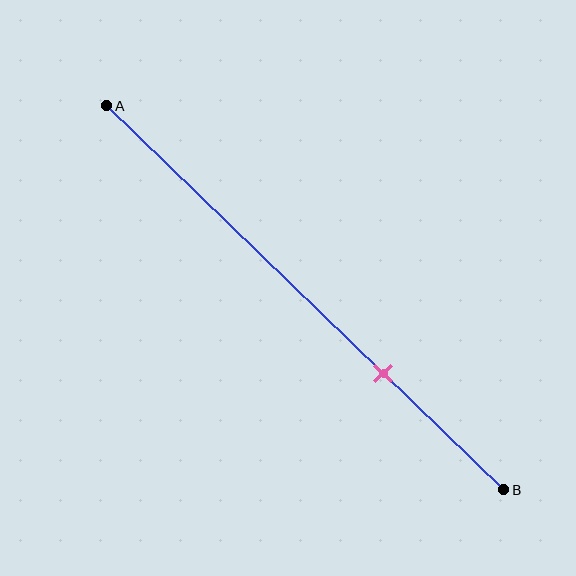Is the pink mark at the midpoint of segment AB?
No, the mark is at about 70% from A, not at the 50% midpoint.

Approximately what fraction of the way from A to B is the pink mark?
The pink mark is approximately 70% of the way from A to B.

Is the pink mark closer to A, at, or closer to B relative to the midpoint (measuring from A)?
The pink mark is closer to point B than the midpoint of segment AB.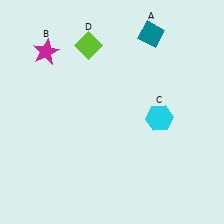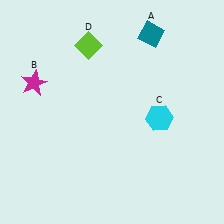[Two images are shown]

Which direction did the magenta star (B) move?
The magenta star (B) moved down.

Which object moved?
The magenta star (B) moved down.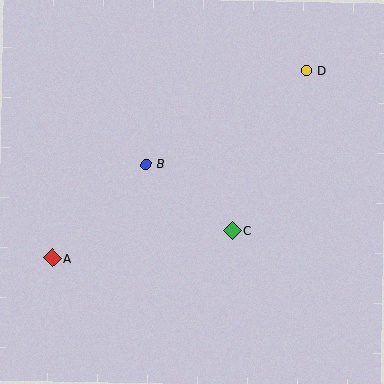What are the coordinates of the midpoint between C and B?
The midpoint between C and B is at (189, 198).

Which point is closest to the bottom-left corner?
Point A is closest to the bottom-left corner.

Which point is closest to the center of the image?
Point B at (146, 165) is closest to the center.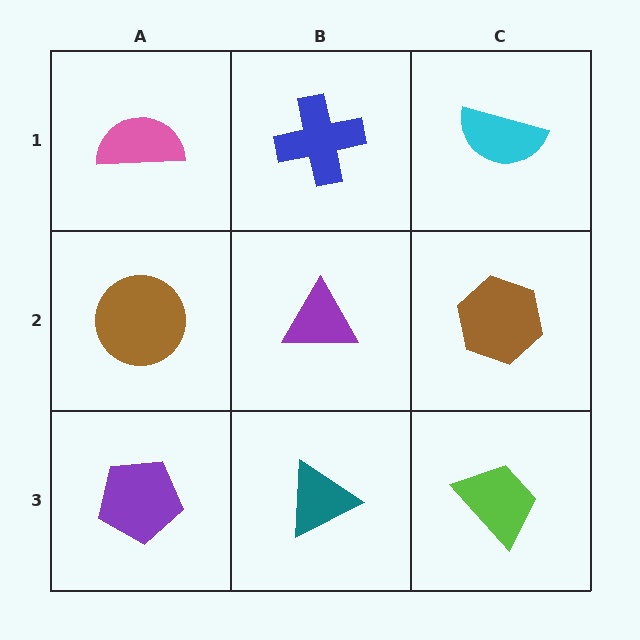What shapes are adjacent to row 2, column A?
A pink semicircle (row 1, column A), a purple pentagon (row 3, column A), a purple triangle (row 2, column B).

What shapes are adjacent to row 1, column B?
A purple triangle (row 2, column B), a pink semicircle (row 1, column A), a cyan semicircle (row 1, column C).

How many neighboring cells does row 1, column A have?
2.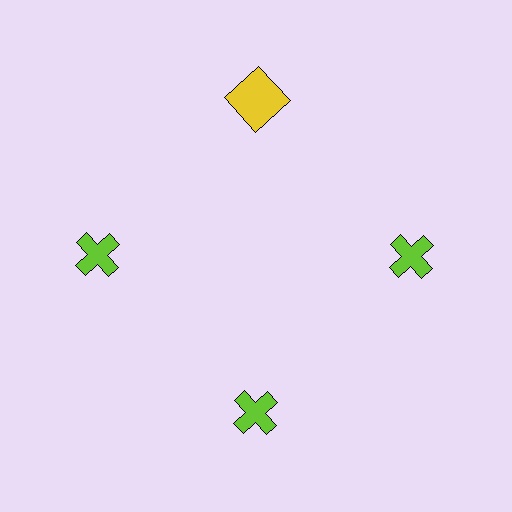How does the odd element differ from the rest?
It differs in both color (yellow instead of lime) and shape (square instead of cross).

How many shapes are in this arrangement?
There are 4 shapes arranged in a ring pattern.